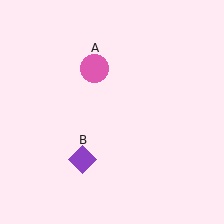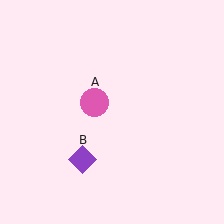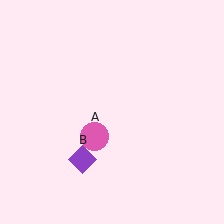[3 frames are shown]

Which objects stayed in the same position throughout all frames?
Purple diamond (object B) remained stationary.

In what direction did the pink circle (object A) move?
The pink circle (object A) moved down.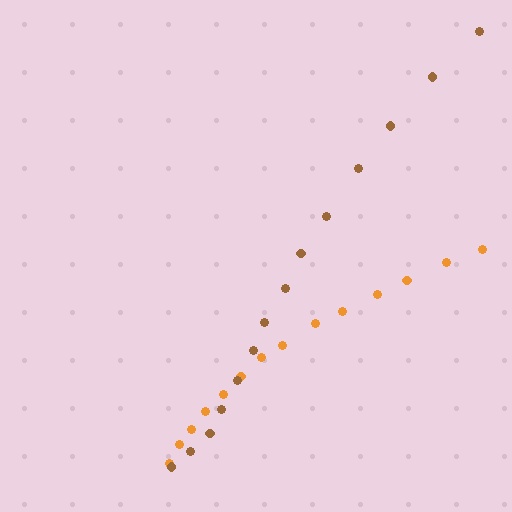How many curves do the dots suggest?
There are 2 distinct paths.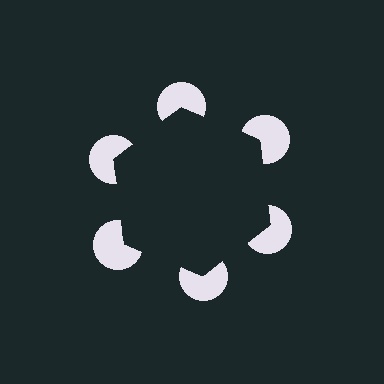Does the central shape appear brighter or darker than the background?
It typically appears slightly darker than the background, even though no actual brightness change is drawn.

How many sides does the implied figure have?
6 sides.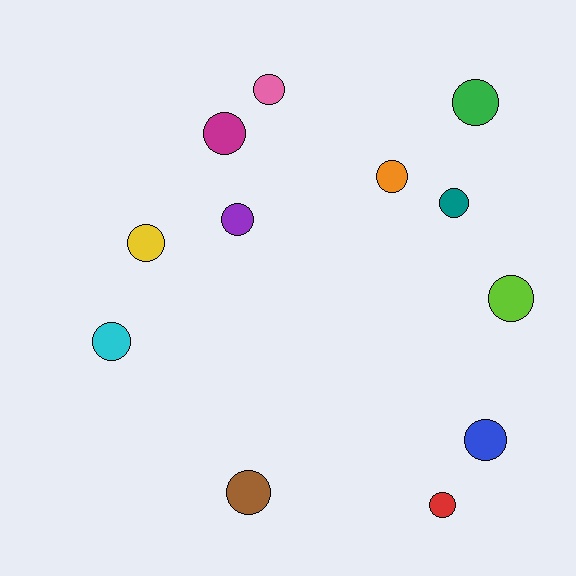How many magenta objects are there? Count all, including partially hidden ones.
There is 1 magenta object.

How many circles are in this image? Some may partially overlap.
There are 12 circles.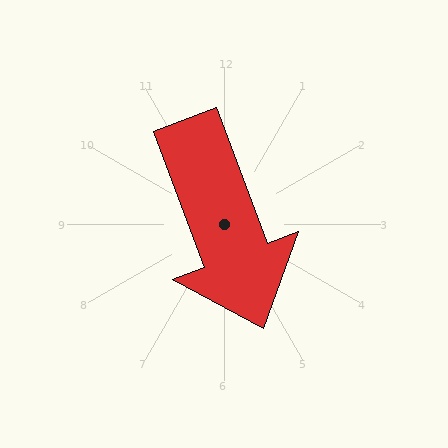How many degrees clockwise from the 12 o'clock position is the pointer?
Approximately 159 degrees.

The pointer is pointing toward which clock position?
Roughly 5 o'clock.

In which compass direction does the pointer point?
South.